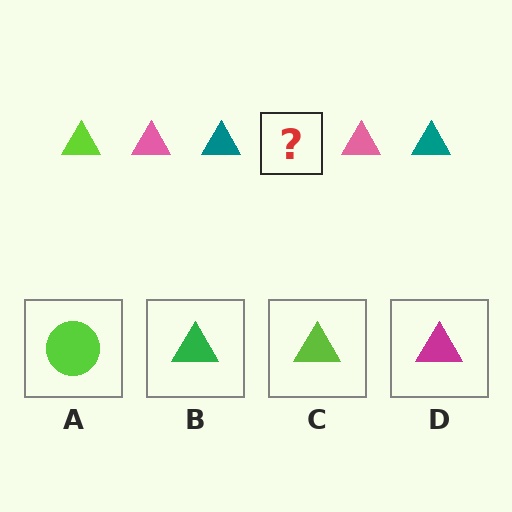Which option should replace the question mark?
Option C.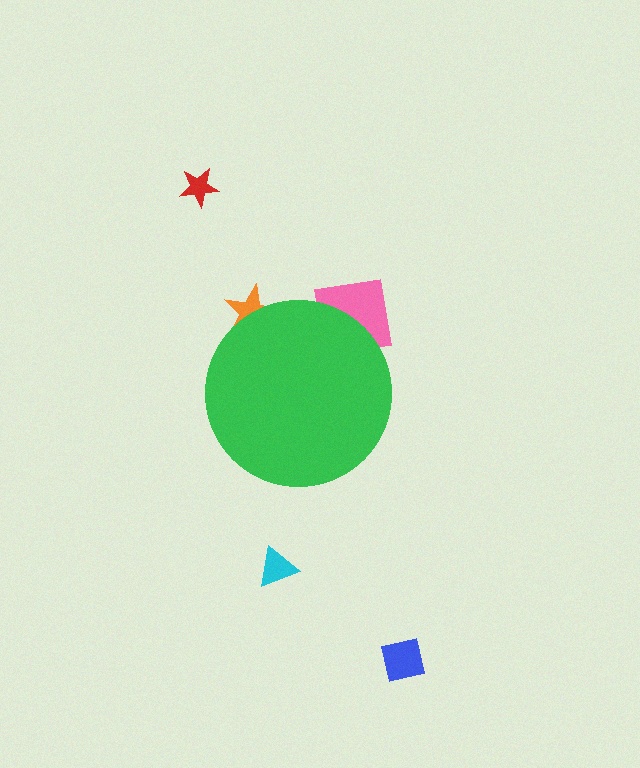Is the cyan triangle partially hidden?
No, the cyan triangle is fully visible.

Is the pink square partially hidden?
Yes, the pink square is partially hidden behind the green circle.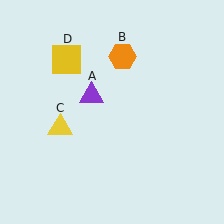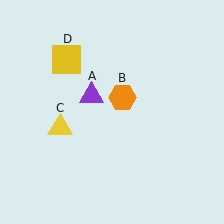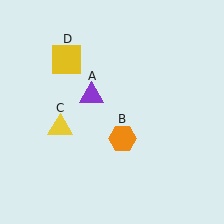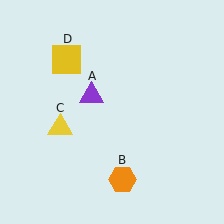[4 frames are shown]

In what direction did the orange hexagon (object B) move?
The orange hexagon (object B) moved down.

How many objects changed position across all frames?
1 object changed position: orange hexagon (object B).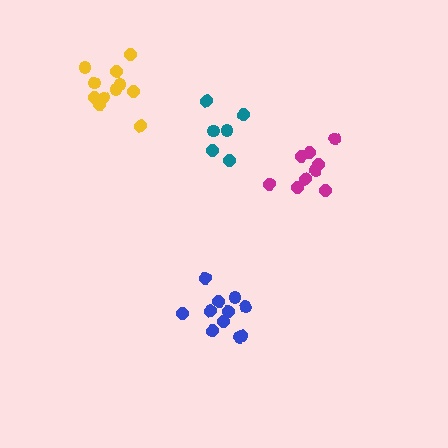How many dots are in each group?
Group 1: 11 dots, Group 2: 11 dots, Group 3: 9 dots, Group 4: 6 dots (37 total).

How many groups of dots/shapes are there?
There are 4 groups.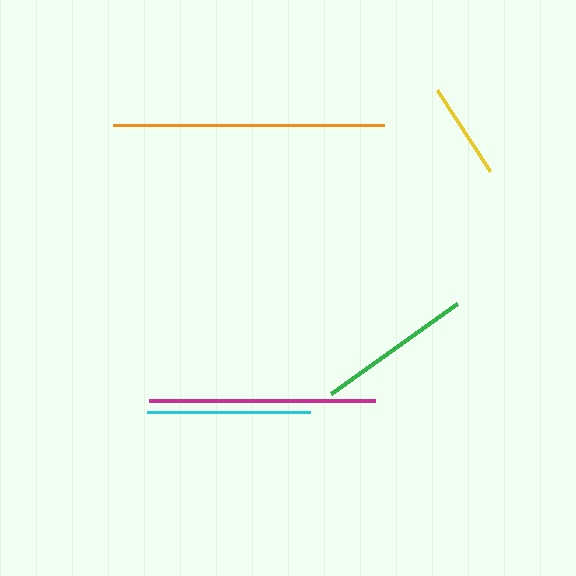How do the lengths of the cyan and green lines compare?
The cyan and green lines are approximately the same length.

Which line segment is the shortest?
The yellow line is the shortest at approximately 97 pixels.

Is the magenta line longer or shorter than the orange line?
The orange line is longer than the magenta line.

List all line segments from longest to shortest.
From longest to shortest: orange, magenta, cyan, green, yellow.